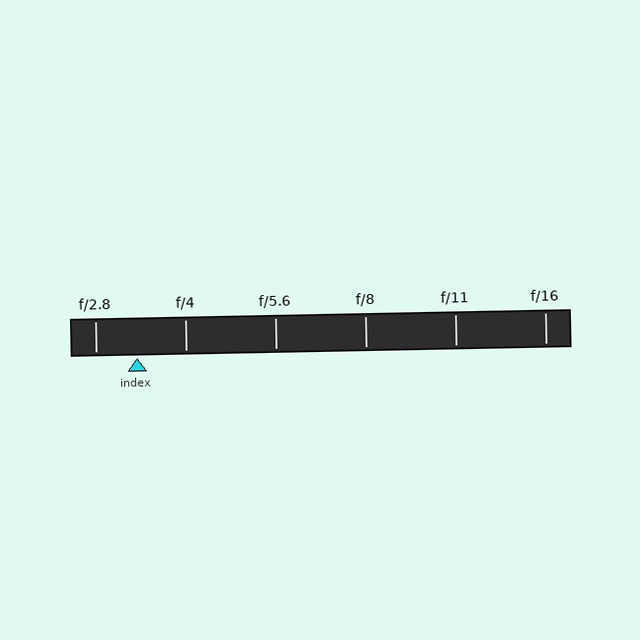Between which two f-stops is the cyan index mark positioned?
The index mark is between f/2.8 and f/4.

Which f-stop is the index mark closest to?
The index mark is closest to f/2.8.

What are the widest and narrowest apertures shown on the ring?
The widest aperture shown is f/2.8 and the narrowest is f/16.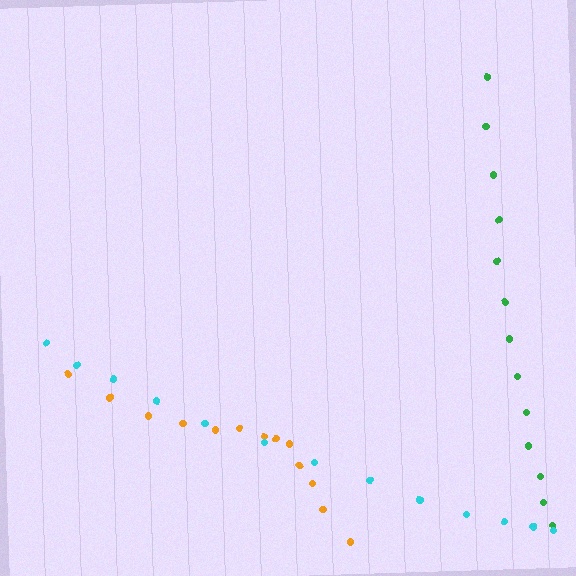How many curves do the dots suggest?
There are 3 distinct paths.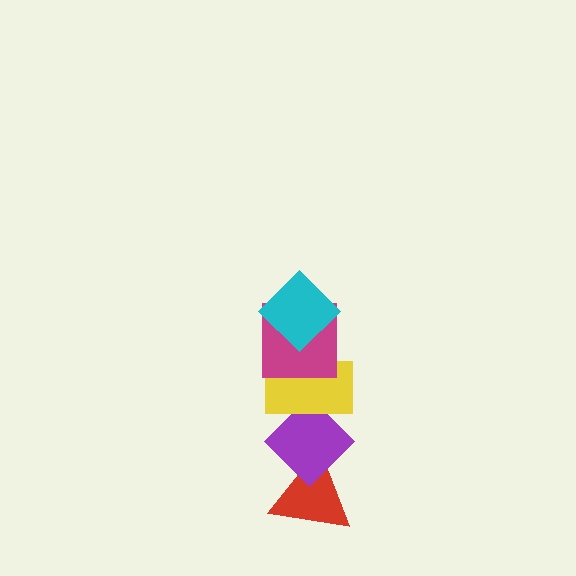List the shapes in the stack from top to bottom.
From top to bottom: the cyan diamond, the magenta square, the yellow rectangle, the purple diamond, the red triangle.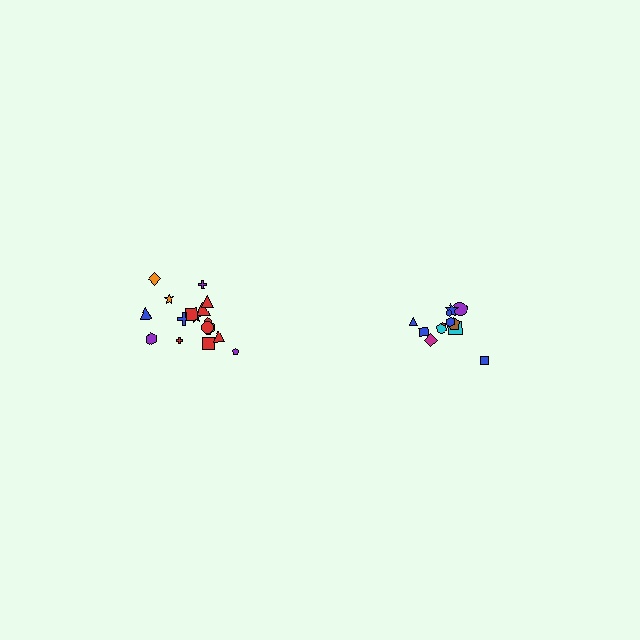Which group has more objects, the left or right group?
The left group.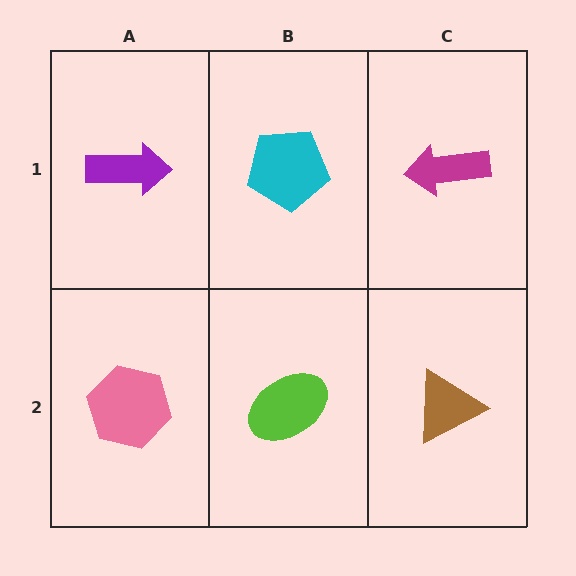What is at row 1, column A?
A purple arrow.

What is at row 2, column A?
A pink hexagon.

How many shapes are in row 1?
3 shapes.